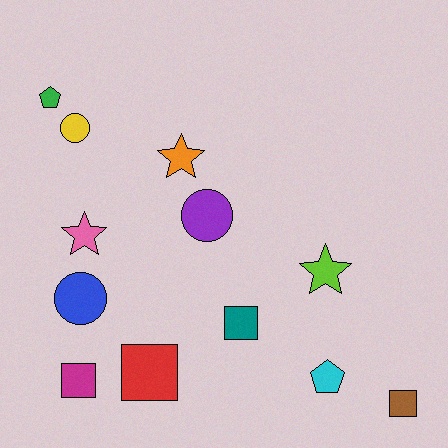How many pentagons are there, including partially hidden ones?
There are 2 pentagons.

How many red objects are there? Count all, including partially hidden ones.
There is 1 red object.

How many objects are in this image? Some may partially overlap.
There are 12 objects.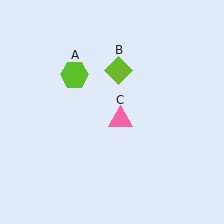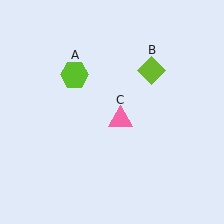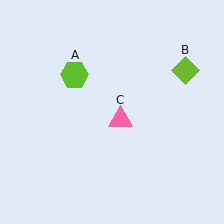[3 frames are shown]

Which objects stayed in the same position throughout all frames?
Lime hexagon (object A) and pink triangle (object C) remained stationary.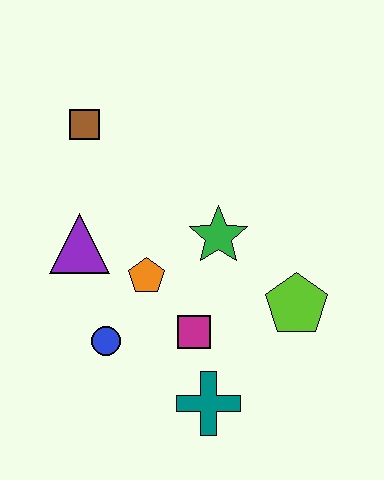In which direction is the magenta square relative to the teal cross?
The magenta square is above the teal cross.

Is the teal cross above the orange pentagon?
No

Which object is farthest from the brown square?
The teal cross is farthest from the brown square.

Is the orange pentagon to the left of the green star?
Yes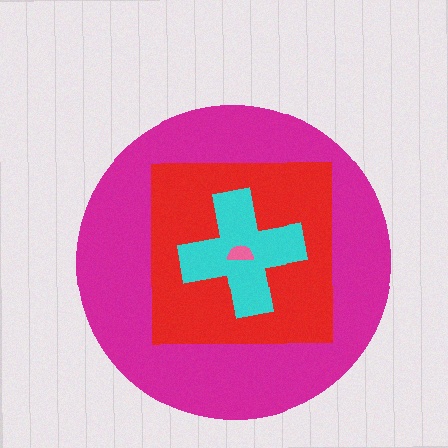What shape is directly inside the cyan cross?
The pink semicircle.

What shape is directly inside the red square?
The cyan cross.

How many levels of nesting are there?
4.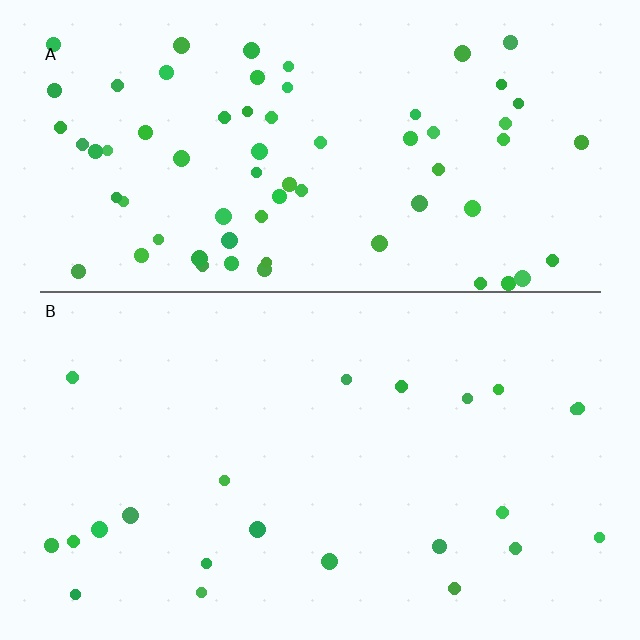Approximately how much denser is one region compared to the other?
Approximately 3.1× — region A over region B.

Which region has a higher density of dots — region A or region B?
A (the top).